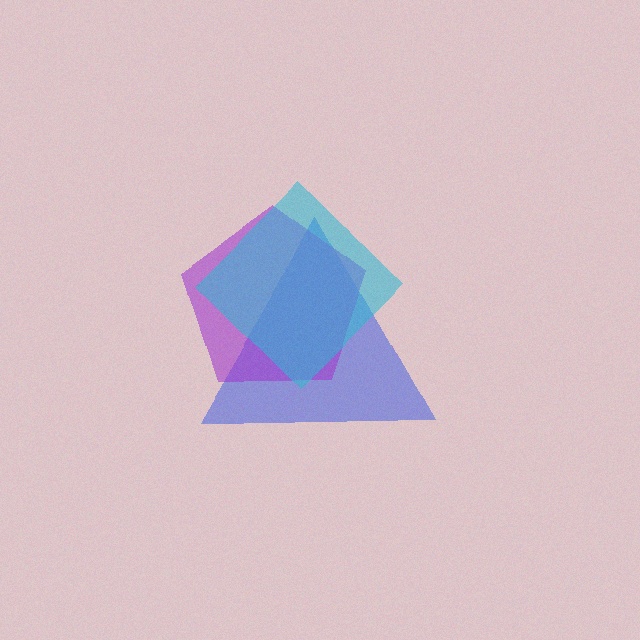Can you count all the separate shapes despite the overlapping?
Yes, there are 3 separate shapes.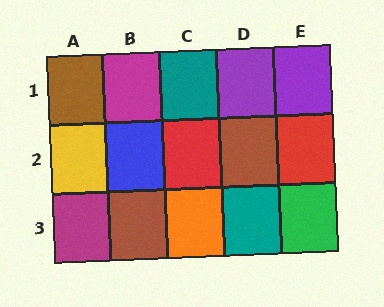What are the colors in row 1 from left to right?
Brown, magenta, teal, purple, purple.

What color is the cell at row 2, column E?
Red.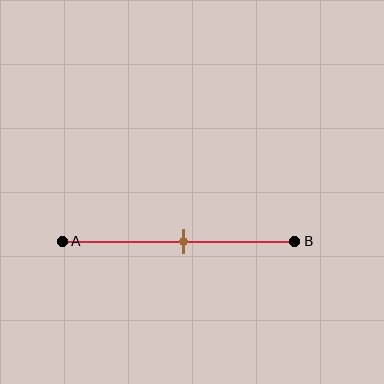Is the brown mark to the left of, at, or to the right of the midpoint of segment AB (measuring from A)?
The brown mark is approximately at the midpoint of segment AB.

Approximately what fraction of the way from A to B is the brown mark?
The brown mark is approximately 50% of the way from A to B.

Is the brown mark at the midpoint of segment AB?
Yes, the mark is approximately at the midpoint.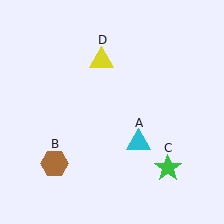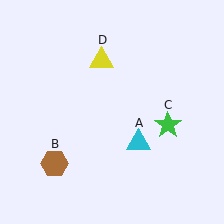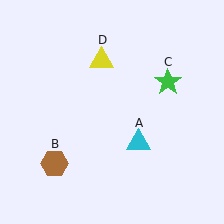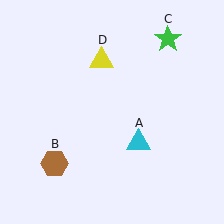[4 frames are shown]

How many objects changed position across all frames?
1 object changed position: green star (object C).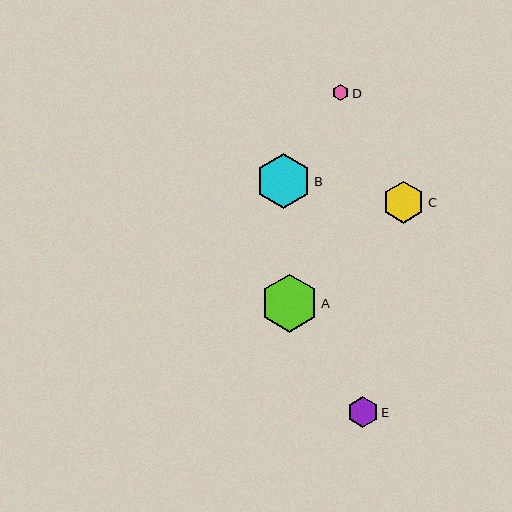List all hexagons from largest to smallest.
From largest to smallest: A, B, C, E, D.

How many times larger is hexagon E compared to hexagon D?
Hexagon E is approximately 1.8 times the size of hexagon D.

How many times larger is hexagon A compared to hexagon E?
Hexagon A is approximately 1.9 times the size of hexagon E.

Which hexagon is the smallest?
Hexagon D is the smallest with a size of approximately 17 pixels.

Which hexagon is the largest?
Hexagon A is the largest with a size of approximately 58 pixels.